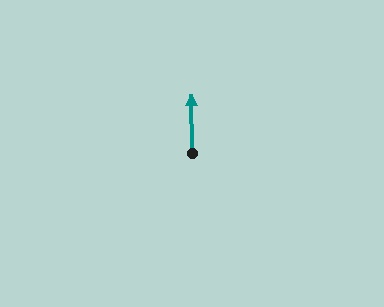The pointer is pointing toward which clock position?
Roughly 12 o'clock.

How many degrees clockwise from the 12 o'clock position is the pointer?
Approximately 359 degrees.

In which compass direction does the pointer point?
North.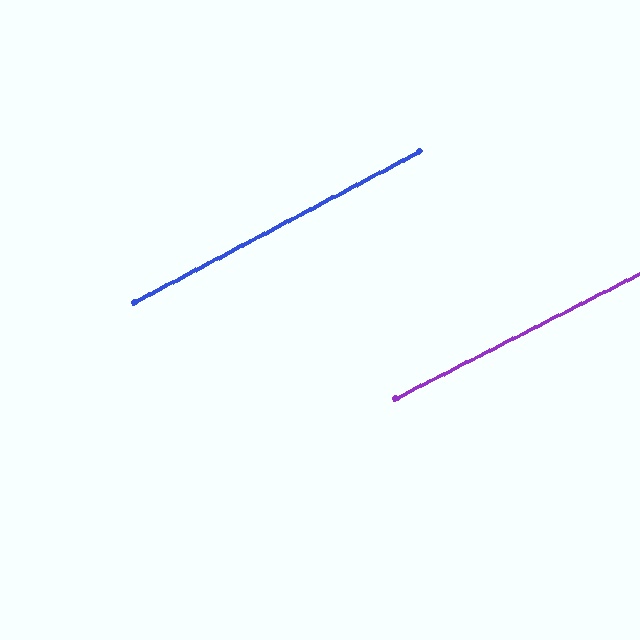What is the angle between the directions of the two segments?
Approximately 1 degree.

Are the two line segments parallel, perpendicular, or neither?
Parallel — their directions differ by only 0.9°.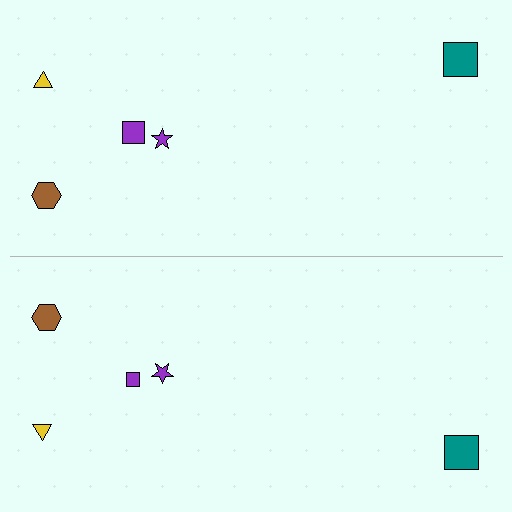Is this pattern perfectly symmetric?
No, the pattern is not perfectly symmetric. The purple square on the bottom side has a different size than its mirror counterpart.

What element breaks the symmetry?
The purple square on the bottom side has a different size than its mirror counterpart.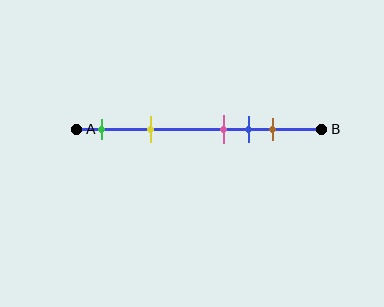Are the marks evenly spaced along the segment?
No, the marks are not evenly spaced.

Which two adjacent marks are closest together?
The pink and blue marks are the closest adjacent pair.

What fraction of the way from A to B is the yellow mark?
The yellow mark is approximately 30% (0.3) of the way from A to B.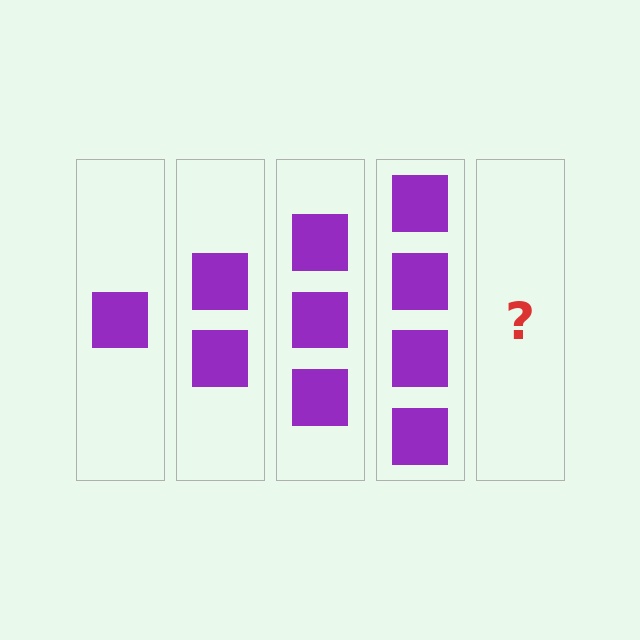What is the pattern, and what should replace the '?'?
The pattern is that each step adds one more square. The '?' should be 5 squares.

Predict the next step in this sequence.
The next step is 5 squares.